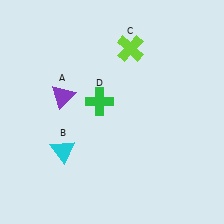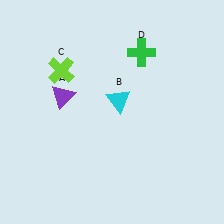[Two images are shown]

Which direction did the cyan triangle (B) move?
The cyan triangle (B) moved right.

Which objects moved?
The objects that moved are: the cyan triangle (B), the lime cross (C), the green cross (D).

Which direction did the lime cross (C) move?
The lime cross (C) moved left.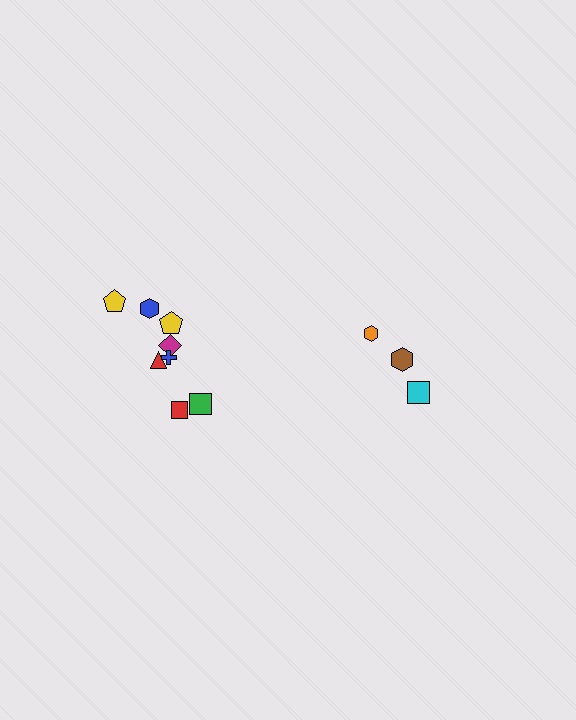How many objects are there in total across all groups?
There are 11 objects.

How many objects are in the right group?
There are 3 objects.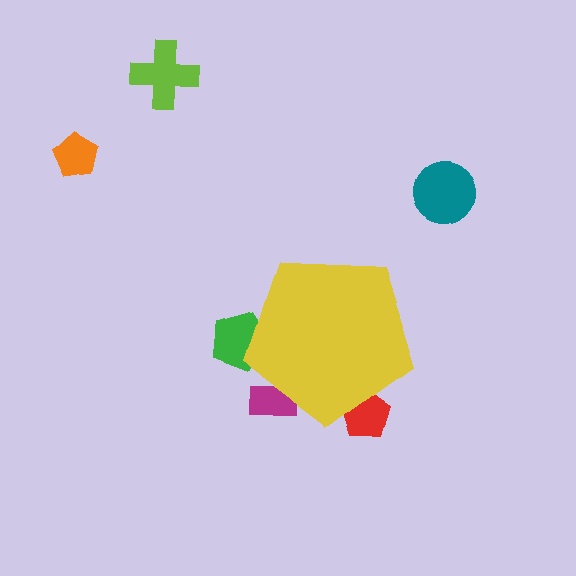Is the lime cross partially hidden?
No, the lime cross is fully visible.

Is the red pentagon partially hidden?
Yes, the red pentagon is partially hidden behind the yellow pentagon.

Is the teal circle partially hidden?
No, the teal circle is fully visible.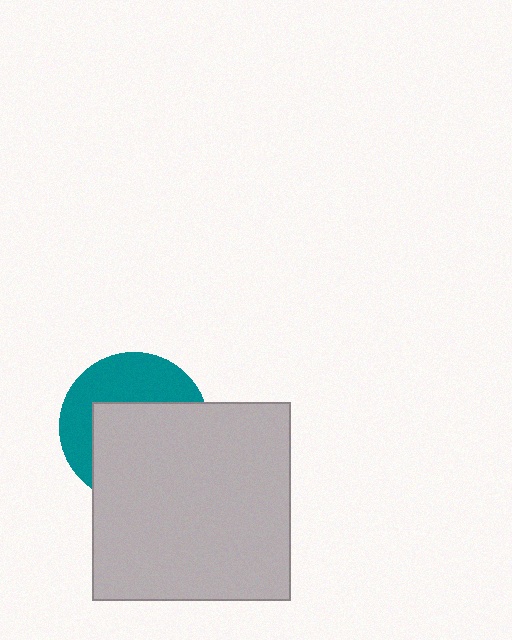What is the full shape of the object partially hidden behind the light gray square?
The partially hidden object is a teal circle.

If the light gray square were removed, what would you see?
You would see the complete teal circle.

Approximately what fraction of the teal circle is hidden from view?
Roughly 59% of the teal circle is hidden behind the light gray square.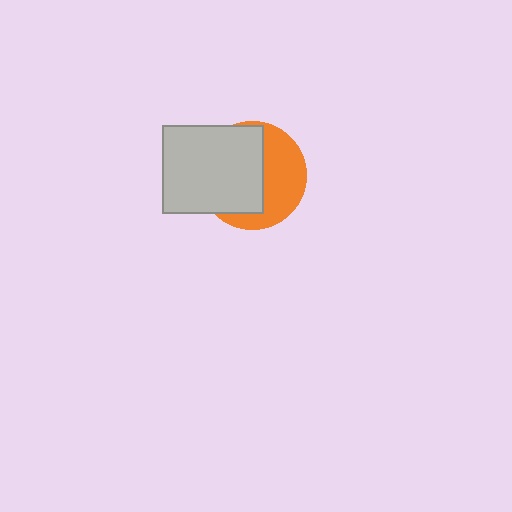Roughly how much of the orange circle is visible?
A small part of it is visible (roughly 45%).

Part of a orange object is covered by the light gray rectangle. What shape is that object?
It is a circle.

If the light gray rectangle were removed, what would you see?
You would see the complete orange circle.